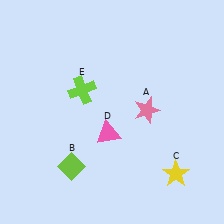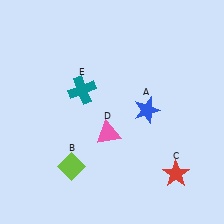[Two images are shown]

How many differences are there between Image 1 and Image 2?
There are 3 differences between the two images.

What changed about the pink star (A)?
In Image 1, A is pink. In Image 2, it changed to blue.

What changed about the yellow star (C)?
In Image 1, C is yellow. In Image 2, it changed to red.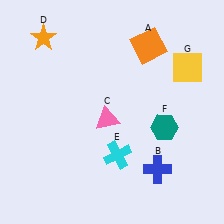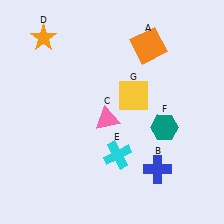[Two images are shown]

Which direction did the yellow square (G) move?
The yellow square (G) moved left.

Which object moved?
The yellow square (G) moved left.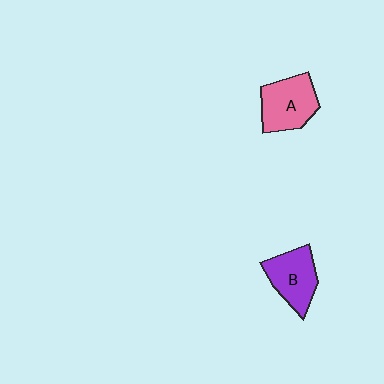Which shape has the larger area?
Shape A (pink).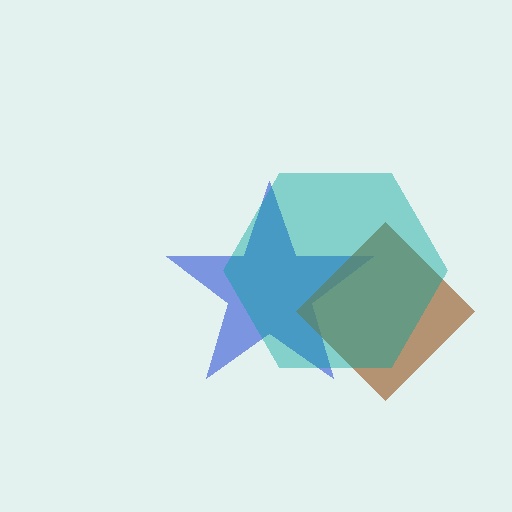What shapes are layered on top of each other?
The layered shapes are: a blue star, a brown diamond, a teal hexagon.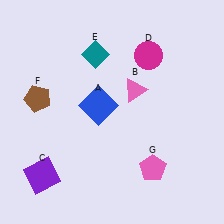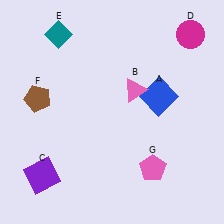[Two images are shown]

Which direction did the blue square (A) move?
The blue square (A) moved right.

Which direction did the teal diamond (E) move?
The teal diamond (E) moved left.